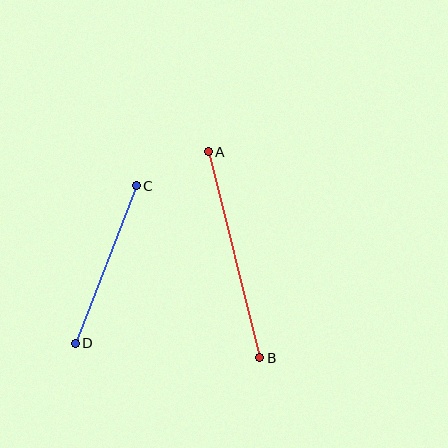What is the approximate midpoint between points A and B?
The midpoint is at approximately (234, 255) pixels.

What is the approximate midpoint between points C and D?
The midpoint is at approximately (106, 264) pixels.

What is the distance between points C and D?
The distance is approximately 169 pixels.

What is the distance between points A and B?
The distance is approximately 212 pixels.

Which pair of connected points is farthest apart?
Points A and B are farthest apart.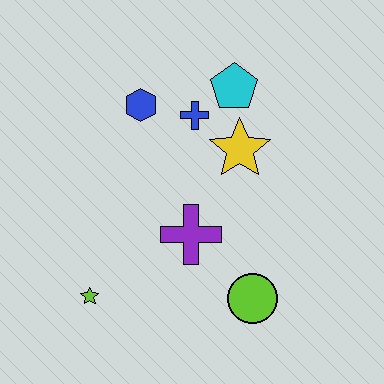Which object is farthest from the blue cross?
The lime star is farthest from the blue cross.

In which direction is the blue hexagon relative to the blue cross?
The blue hexagon is to the left of the blue cross.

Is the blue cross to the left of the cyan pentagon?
Yes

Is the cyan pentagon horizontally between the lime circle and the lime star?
Yes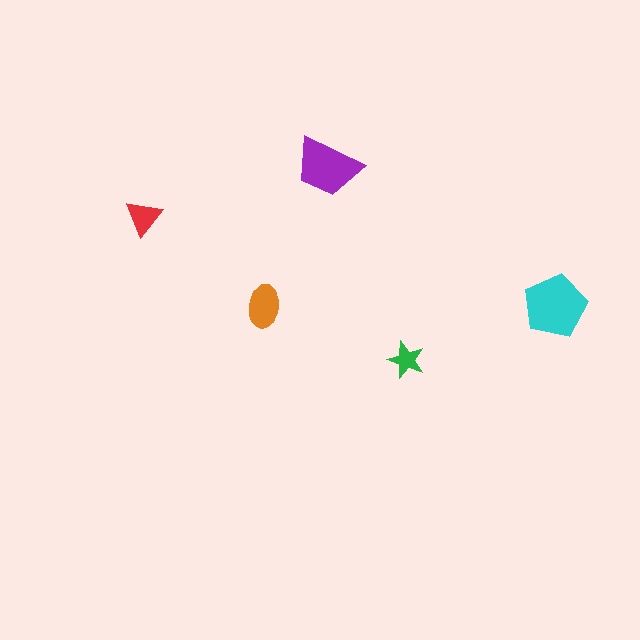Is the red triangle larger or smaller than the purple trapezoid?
Smaller.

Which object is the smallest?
The green star.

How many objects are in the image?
There are 5 objects in the image.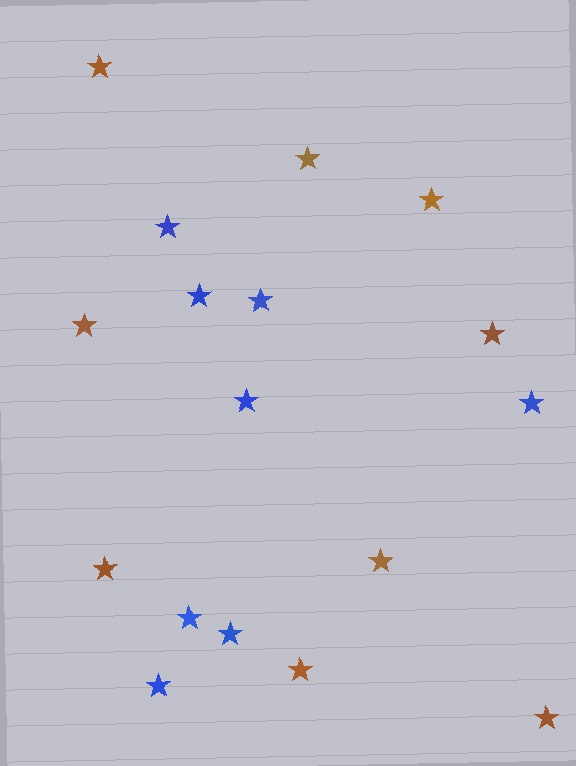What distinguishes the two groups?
There are 2 groups: one group of brown stars (9) and one group of blue stars (8).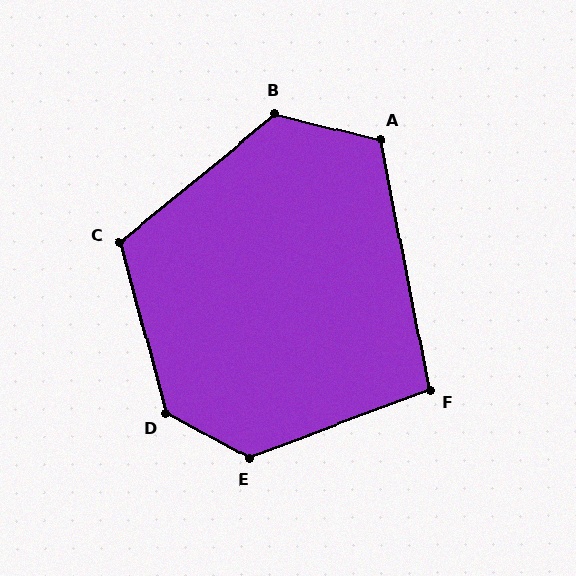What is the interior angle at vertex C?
Approximately 114 degrees (obtuse).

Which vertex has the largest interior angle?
D, at approximately 134 degrees.